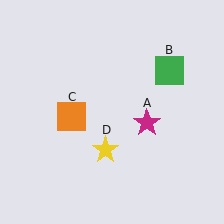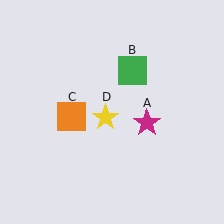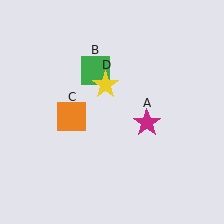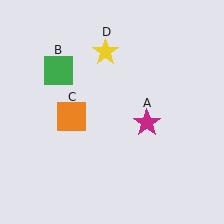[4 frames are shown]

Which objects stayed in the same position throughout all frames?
Magenta star (object A) and orange square (object C) remained stationary.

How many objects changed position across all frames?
2 objects changed position: green square (object B), yellow star (object D).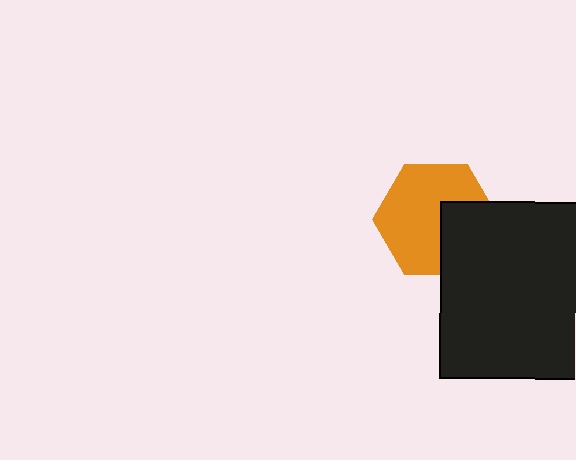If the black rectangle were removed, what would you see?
You would see the complete orange hexagon.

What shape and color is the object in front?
The object in front is a black rectangle.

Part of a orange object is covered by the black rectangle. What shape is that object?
It is a hexagon.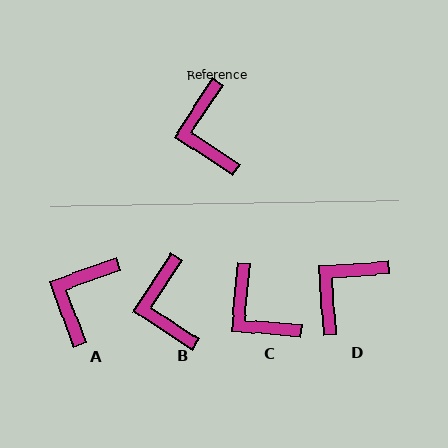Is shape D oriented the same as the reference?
No, it is off by about 53 degrees.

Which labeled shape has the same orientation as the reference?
B.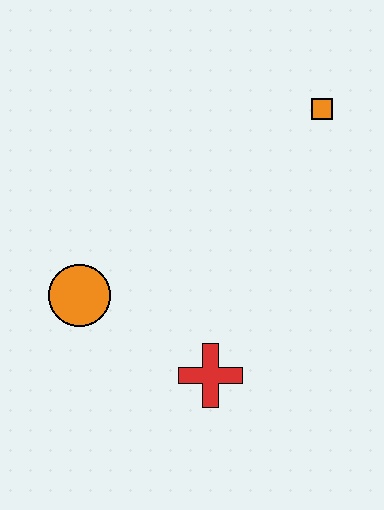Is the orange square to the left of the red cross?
No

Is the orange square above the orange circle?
Yes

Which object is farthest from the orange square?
The orange circle is farthest from the orange square.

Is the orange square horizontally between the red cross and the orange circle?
No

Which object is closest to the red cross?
The orange circle is closest to the red cross.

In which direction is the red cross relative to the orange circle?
The red cross is to the right of the orange circle.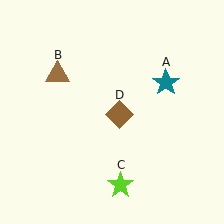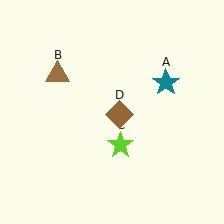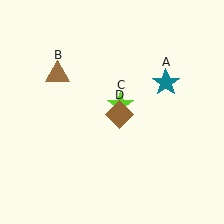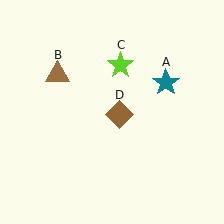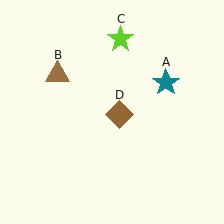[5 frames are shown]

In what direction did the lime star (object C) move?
The lime star (object C) moved up.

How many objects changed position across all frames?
1 object changed position: lime star (object C).